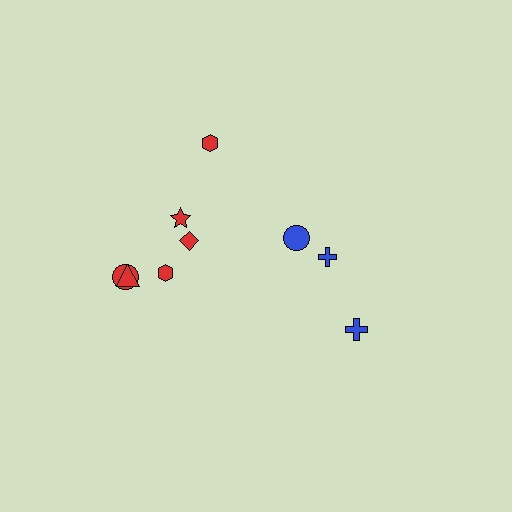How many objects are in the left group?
There are 6 objects.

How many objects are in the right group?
There are 3 objects.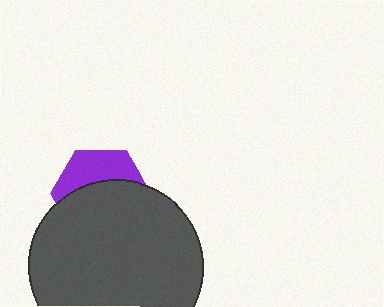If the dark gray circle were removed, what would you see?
You would see the complete purple hexagon.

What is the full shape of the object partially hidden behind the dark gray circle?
The partially hidden object is a purple hexagon.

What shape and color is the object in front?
The object in front is a dark gray circle.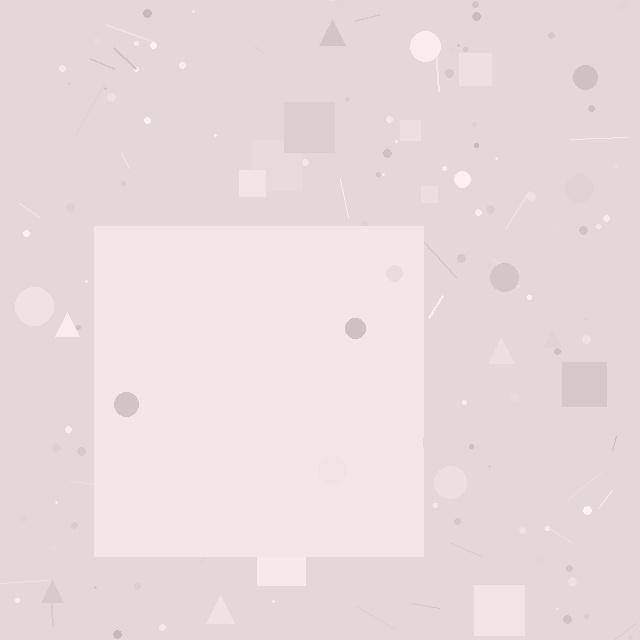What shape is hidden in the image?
A square is hidden in the image.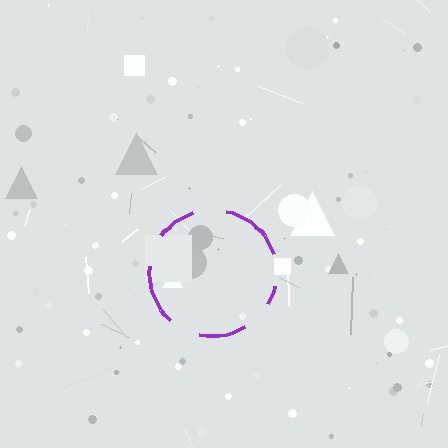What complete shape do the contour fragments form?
The contour fragments form a circle.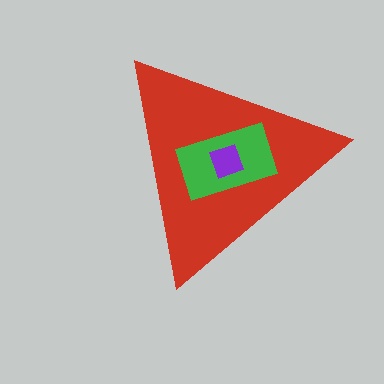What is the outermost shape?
The red triangle.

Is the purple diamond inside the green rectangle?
Yes.